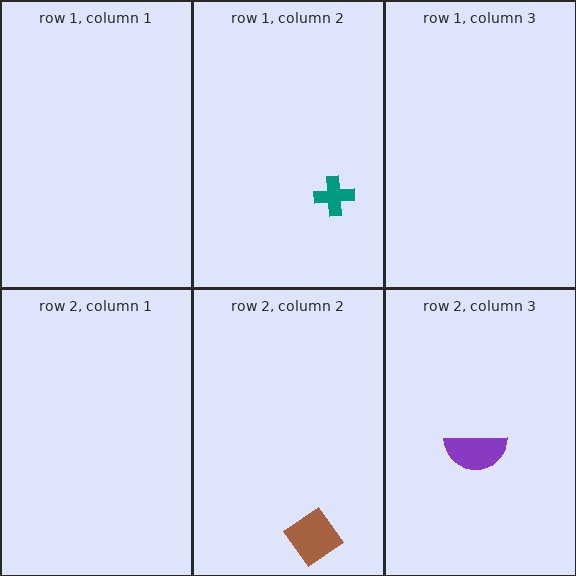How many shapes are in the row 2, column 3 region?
1.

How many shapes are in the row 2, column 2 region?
1.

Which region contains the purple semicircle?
The row 2, column 3 region.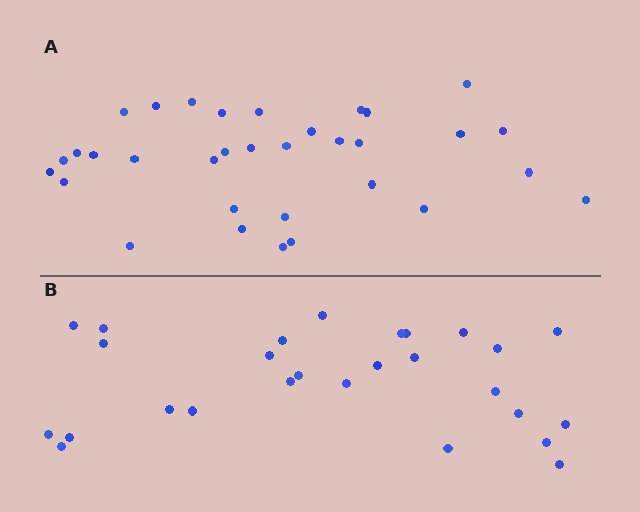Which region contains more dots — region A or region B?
Region A (the top region) has more dots.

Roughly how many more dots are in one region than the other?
Region A has about 6 more dots than region B.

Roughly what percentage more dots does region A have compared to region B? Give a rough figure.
About 20% more.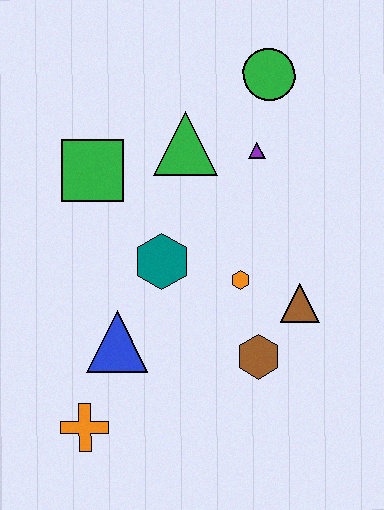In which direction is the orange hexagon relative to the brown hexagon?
The orange hexagon is above the brown hexagon.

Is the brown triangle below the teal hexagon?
Yes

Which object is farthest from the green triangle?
The orange cross is farthest from the green triangle.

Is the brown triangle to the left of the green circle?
No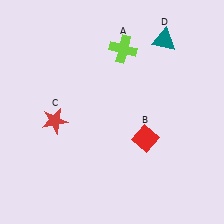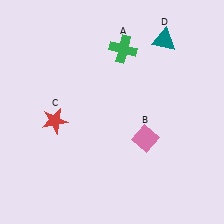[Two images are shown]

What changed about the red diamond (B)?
In Image 1, B is red. In Image 2, it changed to pink.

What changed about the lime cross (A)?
In Image 1, A is lime. In Image 2, it changed to green.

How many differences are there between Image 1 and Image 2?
There are 2 differences between the two images.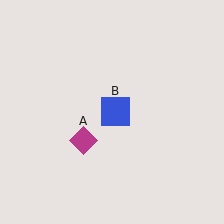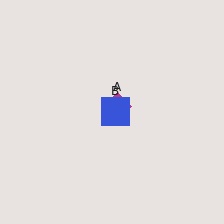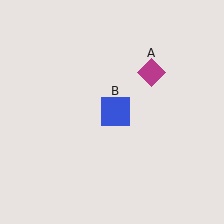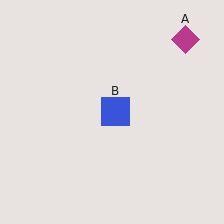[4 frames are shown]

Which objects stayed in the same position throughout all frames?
Blue square (object B) remained stationary.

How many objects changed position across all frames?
1 object changed position: magenta diamond (object A).